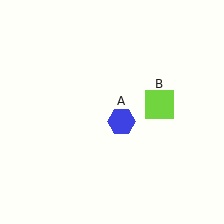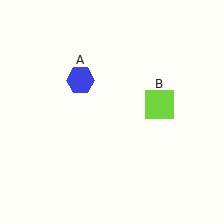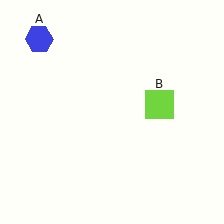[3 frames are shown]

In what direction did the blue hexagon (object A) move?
The blue hexagon (object A) moved up and to the left.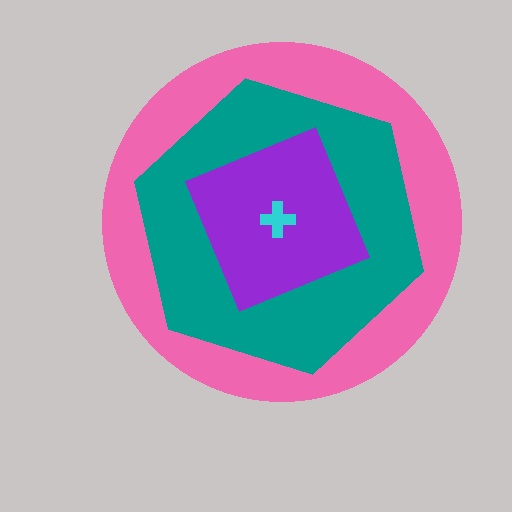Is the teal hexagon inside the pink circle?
Yes.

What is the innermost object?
The cyan cross.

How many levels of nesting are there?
4.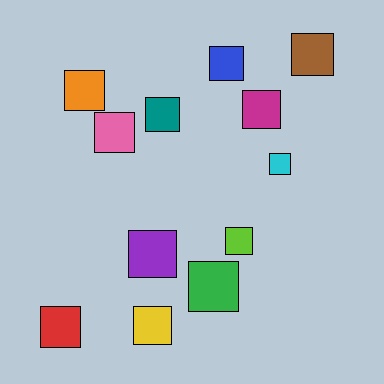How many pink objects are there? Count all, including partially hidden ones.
There is 1 pink object.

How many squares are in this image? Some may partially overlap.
There are 12 squares.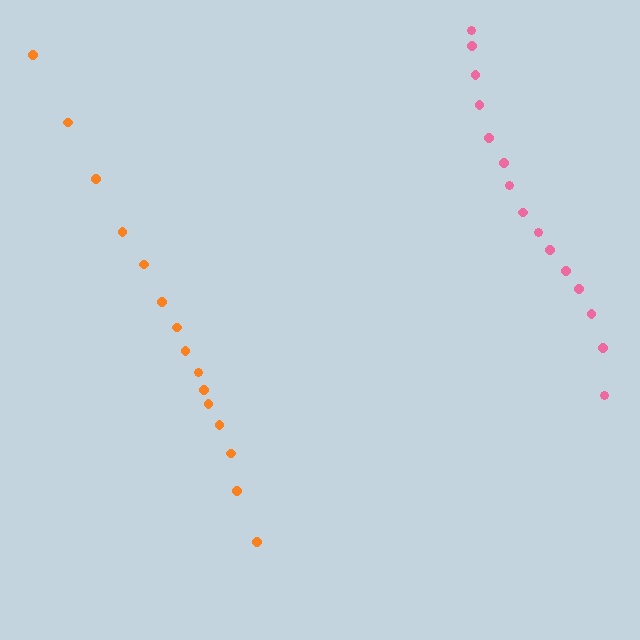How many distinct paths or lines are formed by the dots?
There are 2 distinct paths.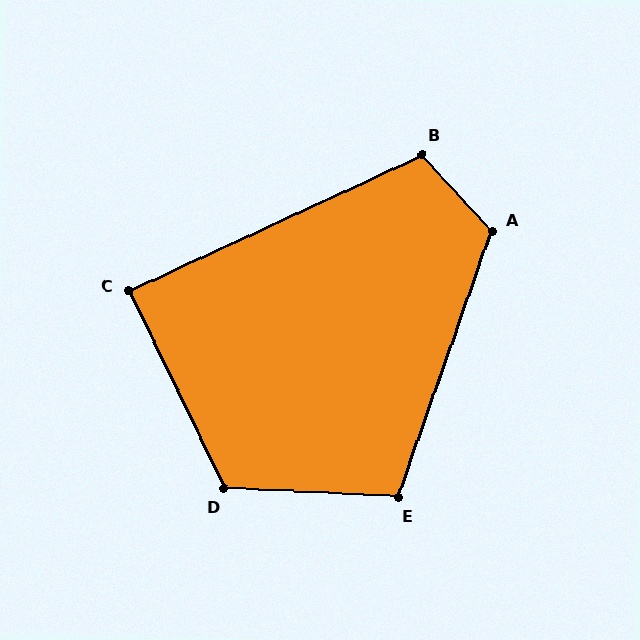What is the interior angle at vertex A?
Approximately 118 degrees (obtuse).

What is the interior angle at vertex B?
Approximately 108 degrees (obtuse).